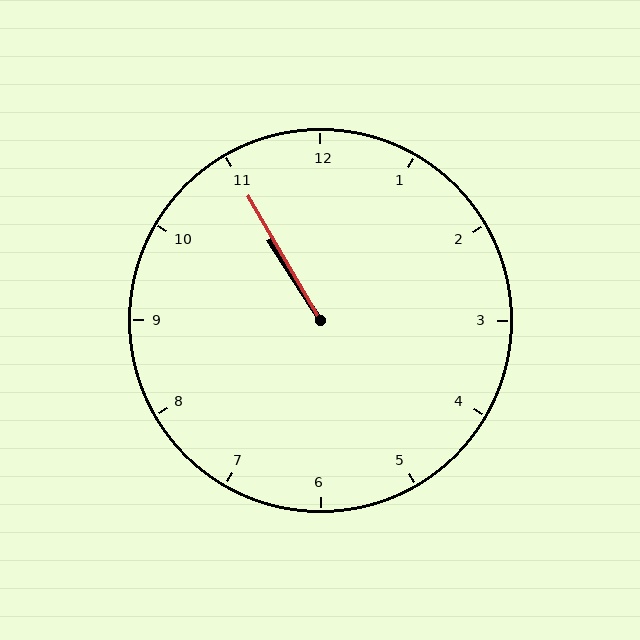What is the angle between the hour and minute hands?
Approximately 2 degrees.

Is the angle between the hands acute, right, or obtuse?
It is acute.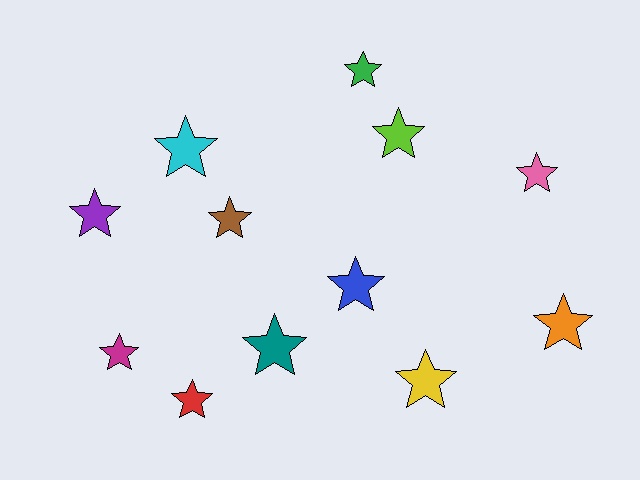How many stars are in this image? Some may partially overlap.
There are 12 stars.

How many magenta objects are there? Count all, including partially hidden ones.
There is 1 magenta object.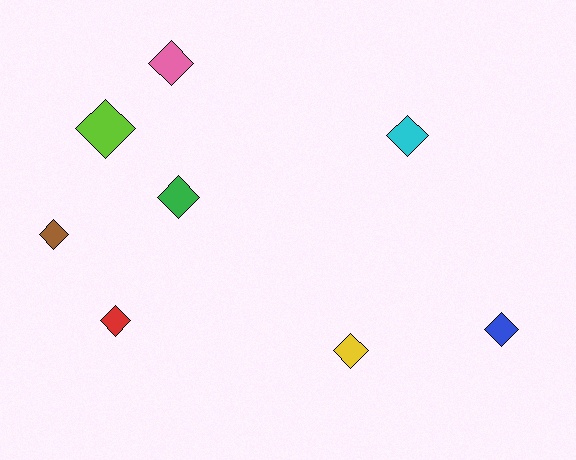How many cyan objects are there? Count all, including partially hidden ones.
There is 1 cyan object.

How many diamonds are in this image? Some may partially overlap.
There are 8 diamonds.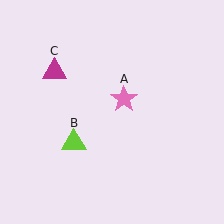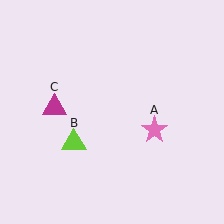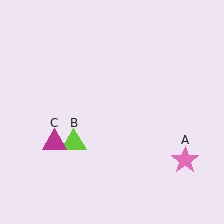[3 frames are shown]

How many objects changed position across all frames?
2 objects changed position: pink star (object A), magenta triangle (object C).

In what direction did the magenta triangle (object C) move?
The magenta triangle (object C) moved down.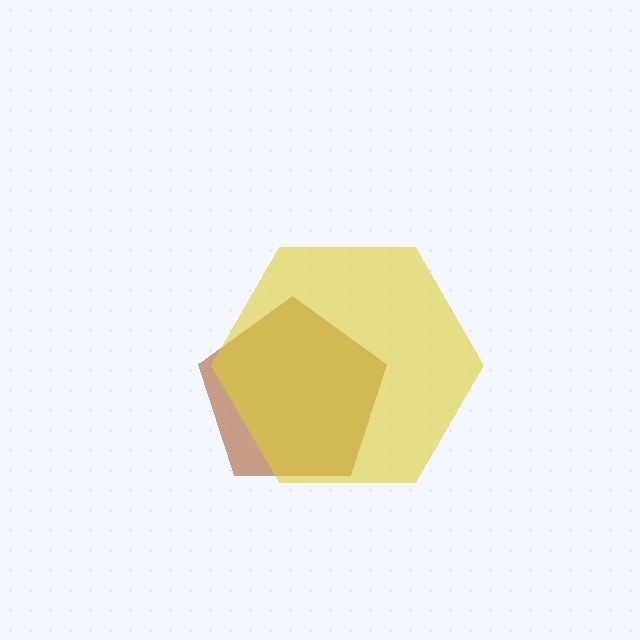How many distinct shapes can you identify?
There are 2 distinct shapes: a brown pentagon, a yellow hexagon.